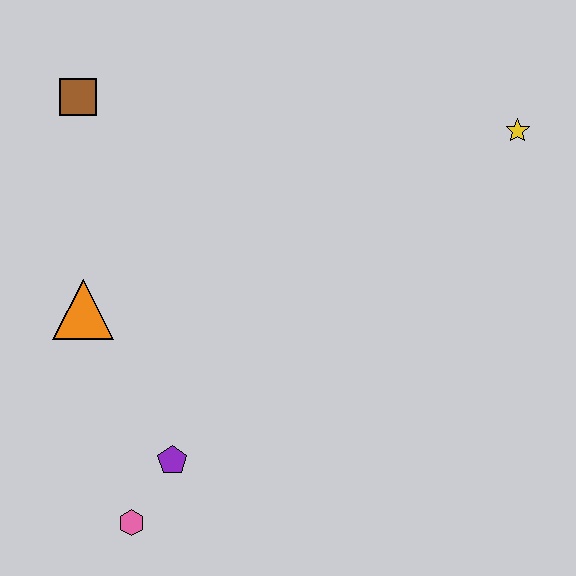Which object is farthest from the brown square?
The yellow star is farthest from the brown square.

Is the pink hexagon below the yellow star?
Yes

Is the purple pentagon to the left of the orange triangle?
No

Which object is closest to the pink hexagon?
The purple pentagon is closest to the pink hexagon.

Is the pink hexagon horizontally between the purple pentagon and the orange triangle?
Yes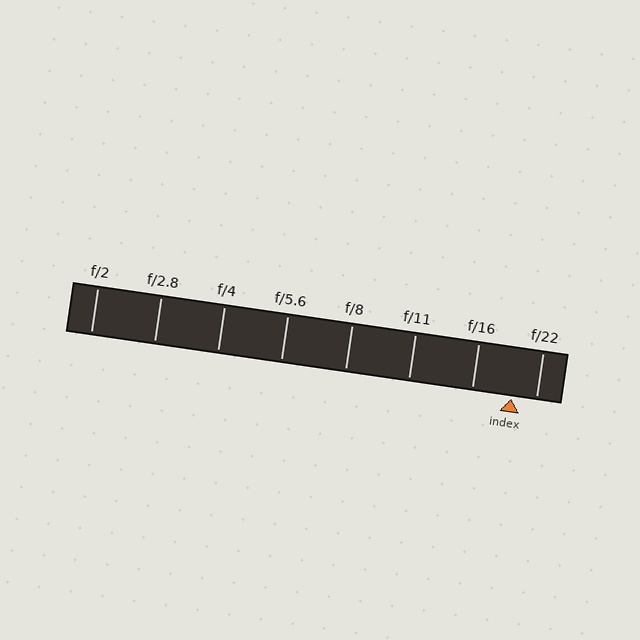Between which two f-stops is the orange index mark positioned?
The index mark is between f/16 and f/22.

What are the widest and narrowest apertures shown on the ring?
The widest aperture shown is f/2 and the narrowest is f/22.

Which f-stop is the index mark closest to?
The index mark is closest to f/22.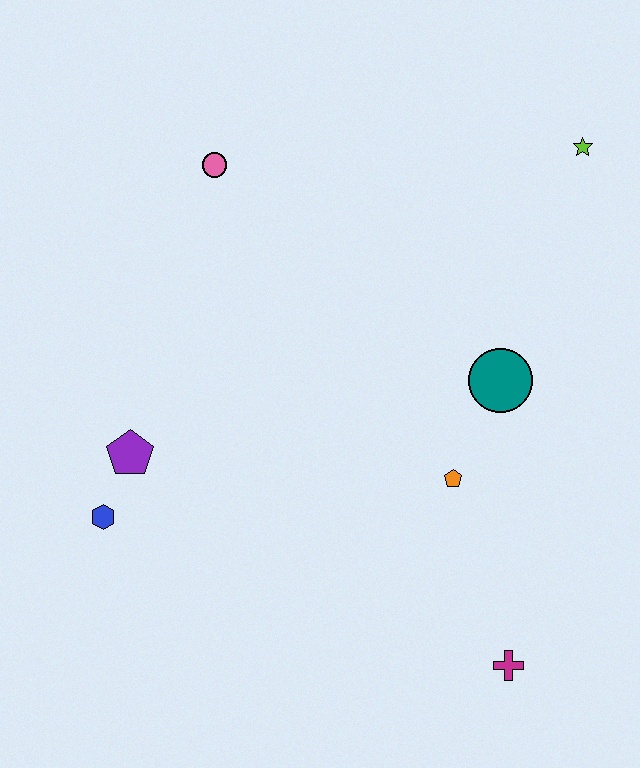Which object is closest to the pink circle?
The purple pentagon is closest to the pink circle.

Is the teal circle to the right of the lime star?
No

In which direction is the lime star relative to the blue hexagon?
The lime star is to the right of the blue hexagon.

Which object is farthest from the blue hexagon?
The lime star is farthest from the blue hexagon.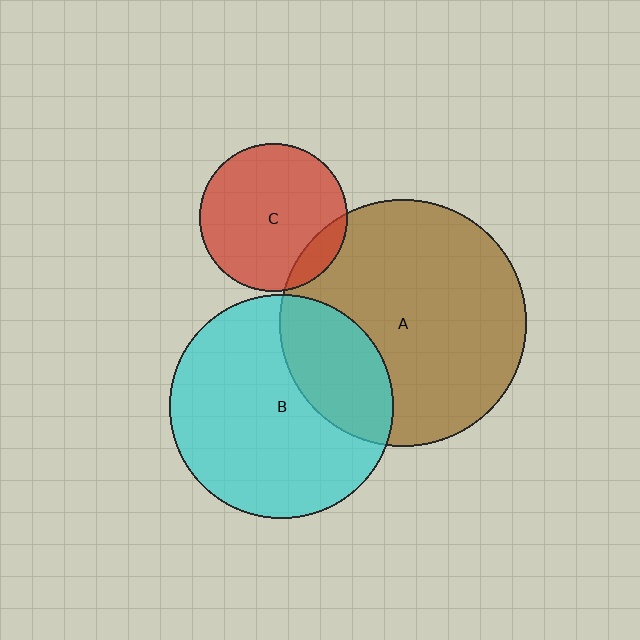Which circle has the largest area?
Circle A (brown).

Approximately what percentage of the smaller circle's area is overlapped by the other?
Approximately 30%.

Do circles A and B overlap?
Yes.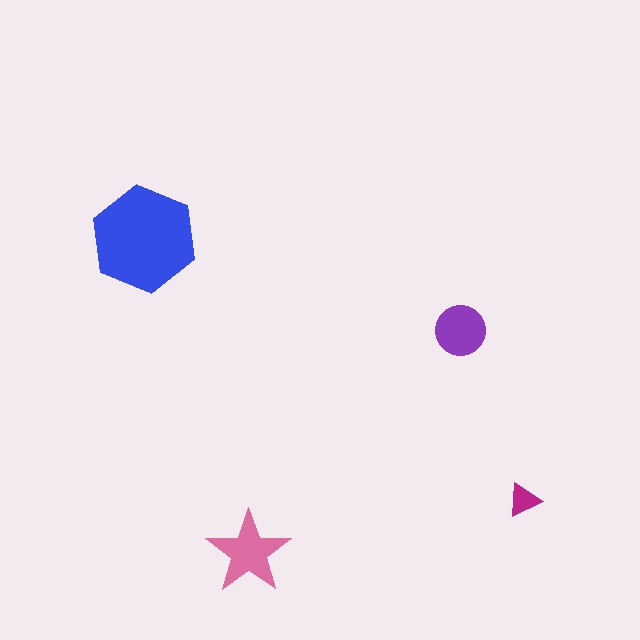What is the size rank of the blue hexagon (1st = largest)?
1st.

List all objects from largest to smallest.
The blue hexagon, the pink star, the purple circle, the magenta triangle.